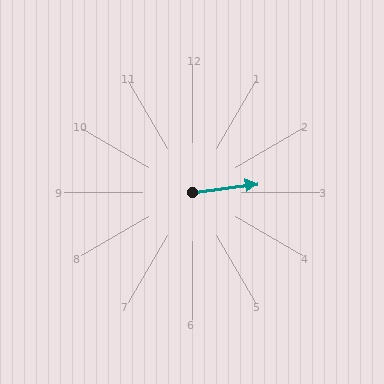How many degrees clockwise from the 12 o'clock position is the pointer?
Approximately 83 degrees.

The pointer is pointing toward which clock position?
Roughly 3 o'clock.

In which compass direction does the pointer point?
East.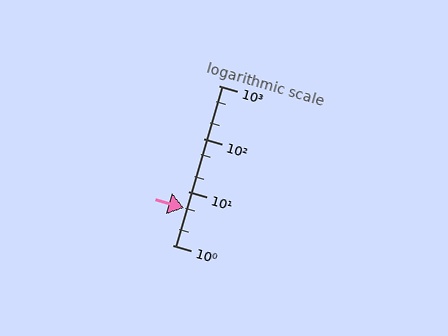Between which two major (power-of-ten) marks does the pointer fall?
The pointer is between 1 and 10.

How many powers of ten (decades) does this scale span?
The scale spans 3 decades, from 1 to 1000.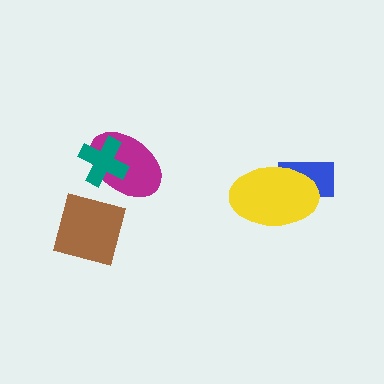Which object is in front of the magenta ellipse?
The teal cross is in front of the magenta ellipse.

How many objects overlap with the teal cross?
1 object overlaps with the teal cross.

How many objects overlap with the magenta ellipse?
1 object overlaps with the magenta ellipse.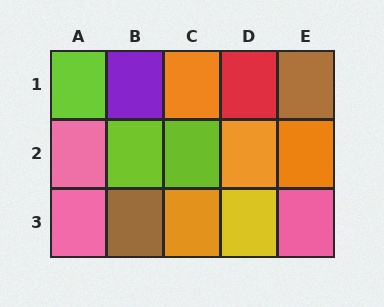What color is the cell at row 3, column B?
Brown.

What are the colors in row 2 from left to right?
Pink, lime, lime, orange, orange.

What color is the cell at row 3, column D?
Yellow.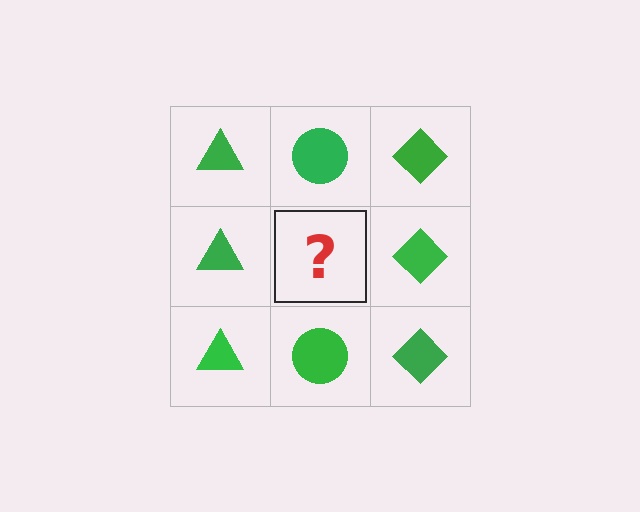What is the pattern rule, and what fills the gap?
The rule is that each column has a consistent shape. The gap should be filled with a green circle.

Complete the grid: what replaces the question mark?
The question mark should be replaced with a green circle.